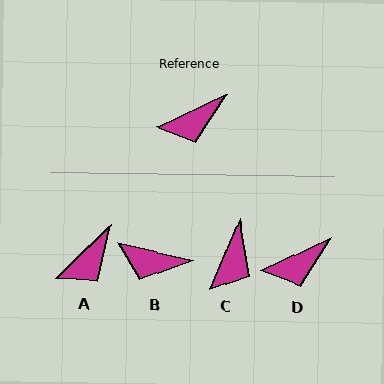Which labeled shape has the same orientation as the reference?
D.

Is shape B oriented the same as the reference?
No, it is off by about 38 degrees.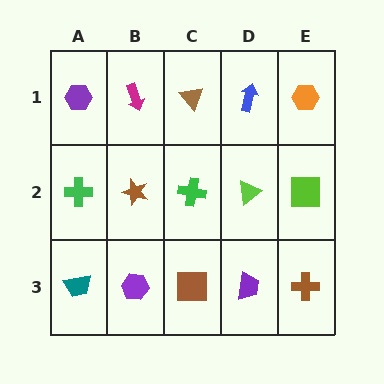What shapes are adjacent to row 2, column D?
A blue arrow (row 1, column D), a purple trapezoid (row 3, column D), a green cross (row 2, column C), a lime square (row 2, column E).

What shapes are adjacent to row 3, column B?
A brown star (row 2, column B), a teal trapezoid (row 3, column A), a brown square (row 3, column C).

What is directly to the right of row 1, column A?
A magenta arrow.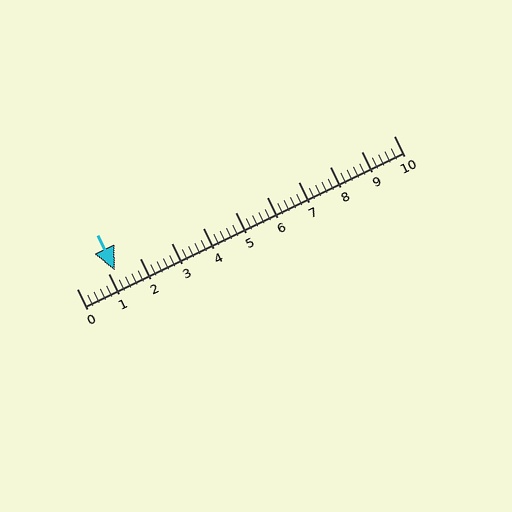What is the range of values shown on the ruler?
The ruler shows values from 0 to 10.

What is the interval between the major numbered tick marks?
The major tick marks are spaced 1 units apart.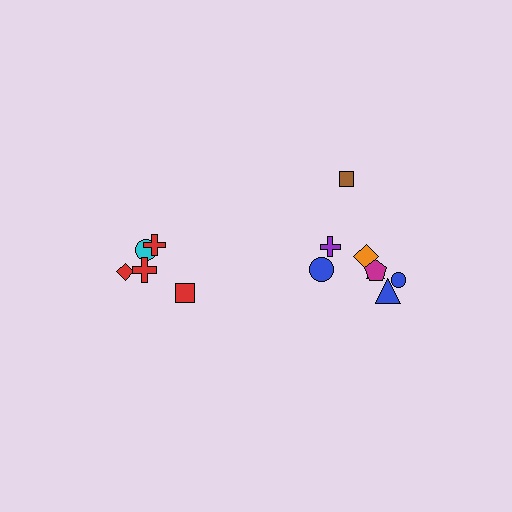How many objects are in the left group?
There are 5 objects.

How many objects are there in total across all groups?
There are 13 objects.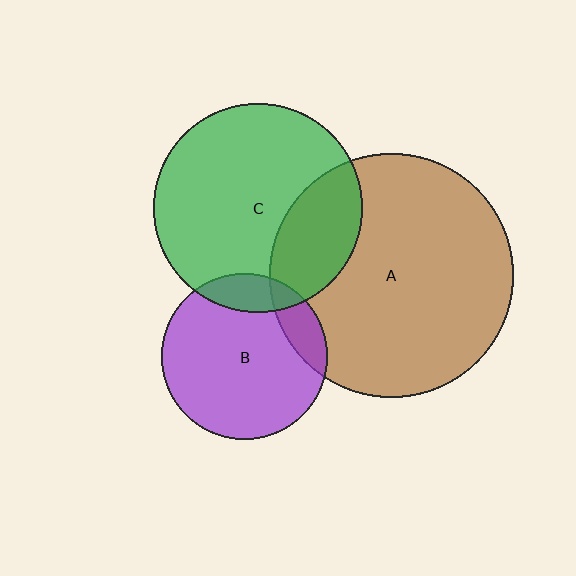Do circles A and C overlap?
Yes.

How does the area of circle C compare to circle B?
Approximately 1.6 times.